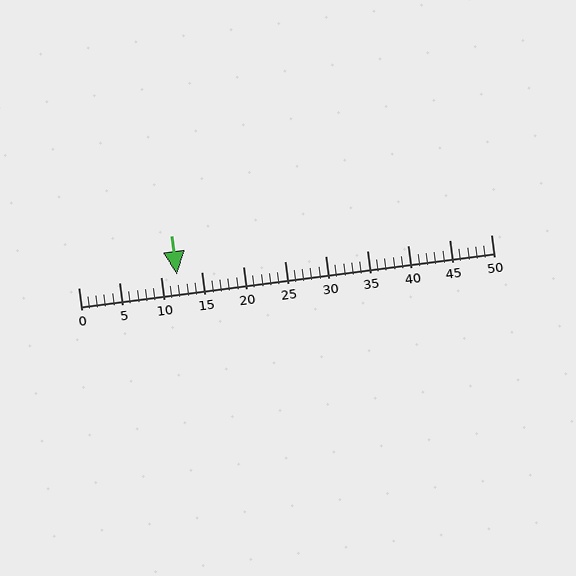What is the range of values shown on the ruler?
The ruler shows values from 0 to 50.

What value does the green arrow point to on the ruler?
The green arrow points to approximately 12.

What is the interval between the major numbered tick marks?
The major tick marks are spaced 5 units apart.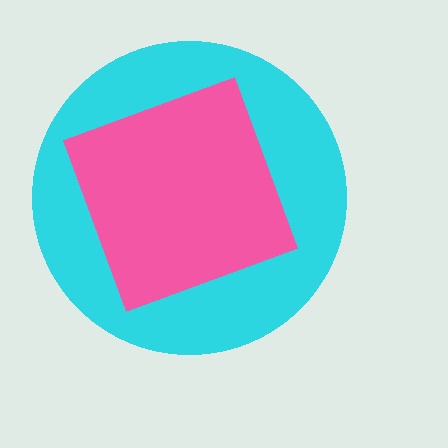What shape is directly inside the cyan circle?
The pink diamond.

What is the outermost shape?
The cyan circle.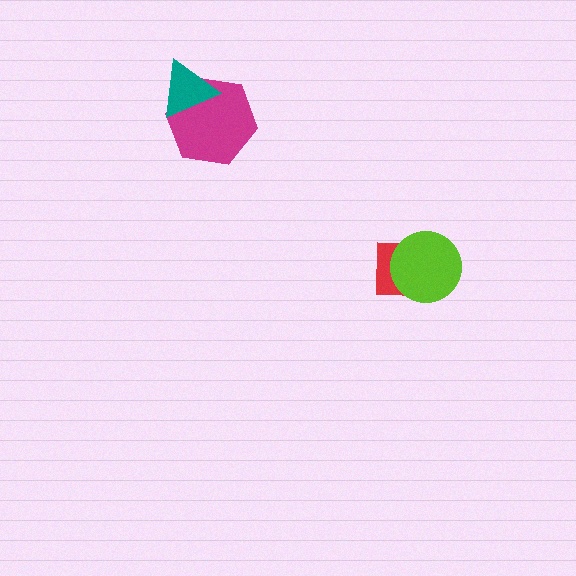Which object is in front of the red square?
The lime circle is in front of the red square.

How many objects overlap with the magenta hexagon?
1 object overlaps with the magenta hexagon.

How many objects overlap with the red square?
1 object overlaps with the red square.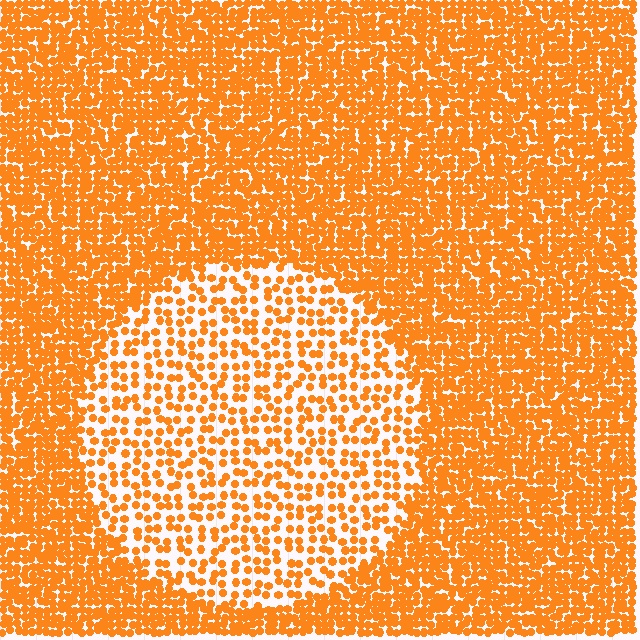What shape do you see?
I see a circle.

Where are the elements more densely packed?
The elements are more densely packed outside the circle boundary.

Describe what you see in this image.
The image contains small orange elements arranged at two different densities. A circle-shaped region is visible where the elements are less densely packed than the surrounding area.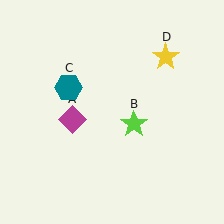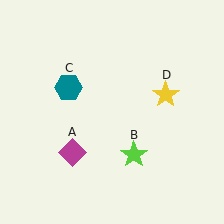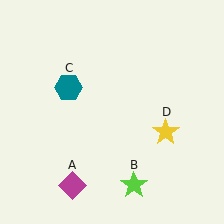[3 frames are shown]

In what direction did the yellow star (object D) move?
The yellow star (object D) moved down.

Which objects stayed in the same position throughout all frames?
Teal hexagon (object C) remained stationary.